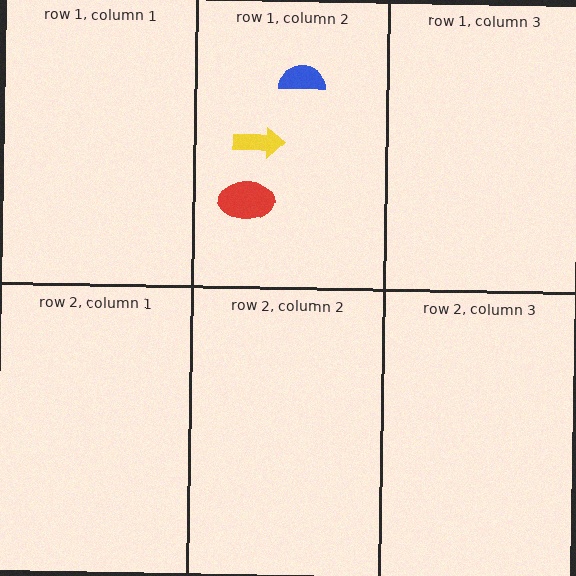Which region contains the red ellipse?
The row 1, column 2 region.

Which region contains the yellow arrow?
The row 1, column 2 region.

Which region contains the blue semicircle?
The row 1, column 2 region.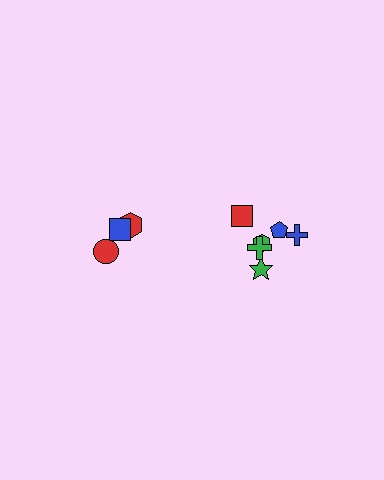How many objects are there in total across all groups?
There are 10 objects.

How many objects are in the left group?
There are 4 objects.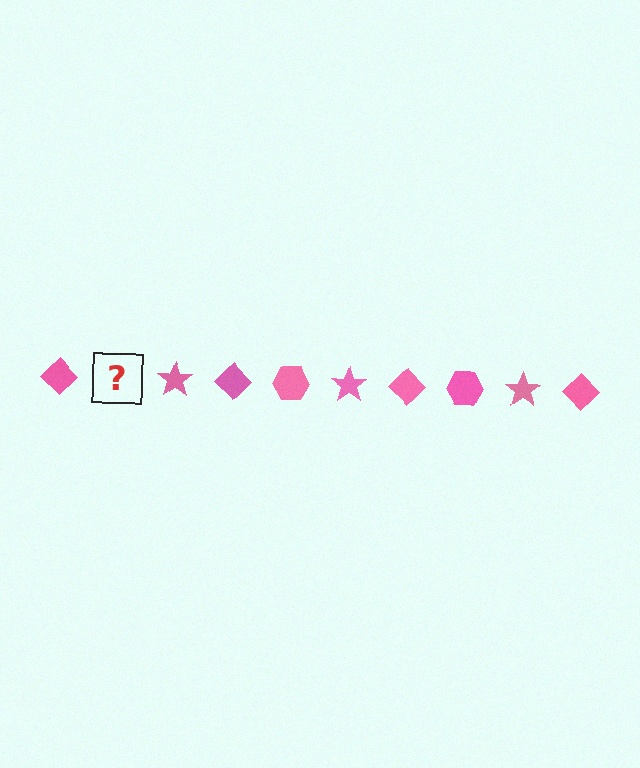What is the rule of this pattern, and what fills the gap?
The rule is that the pattern cycles through diamond, hexagon, star shapes in pink. The gap should be filled with a pink hexagon.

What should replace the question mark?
The question mark should be replaced with a pink hexagon.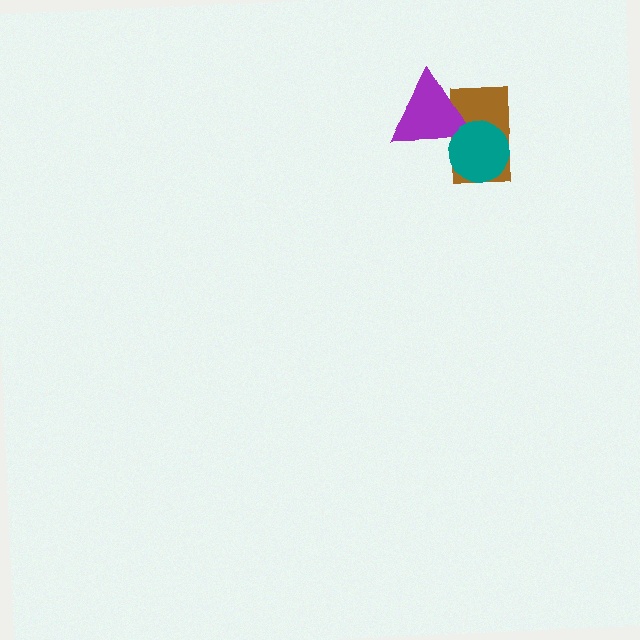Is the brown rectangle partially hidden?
Yes, it is partially covered by another shape.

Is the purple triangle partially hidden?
Yes, it is partially covered by another shape.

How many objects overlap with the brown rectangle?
2 objects overlap with the brown rectangle.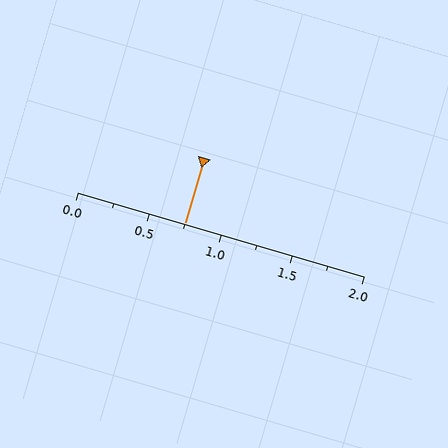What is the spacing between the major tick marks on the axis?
The major ticks are spaced 0.5 apart.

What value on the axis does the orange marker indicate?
The marker indicates approximately 0.75.